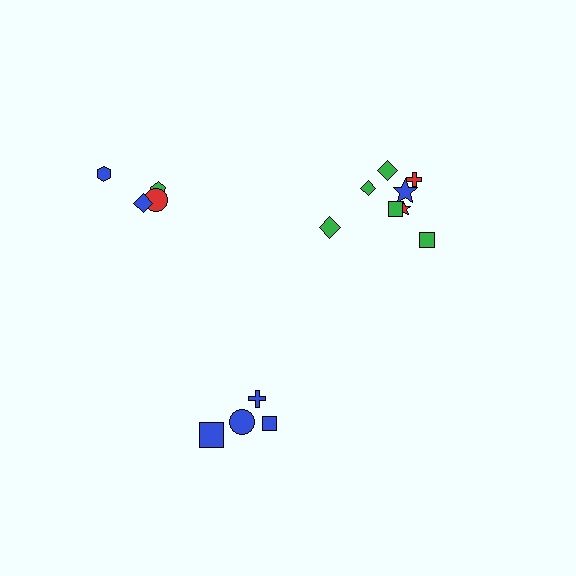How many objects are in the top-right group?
There are 8 objects.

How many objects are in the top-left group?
There are 4 objects.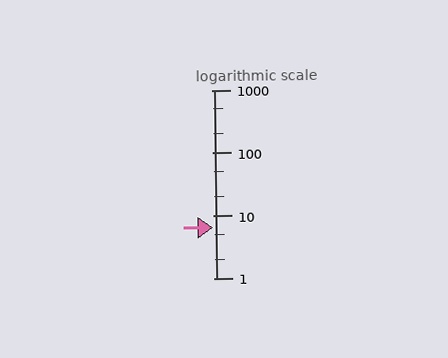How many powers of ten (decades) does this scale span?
The scale spans 3 decades, from 1 to 1000.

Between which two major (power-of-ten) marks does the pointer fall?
The pointer is between 1 and 10.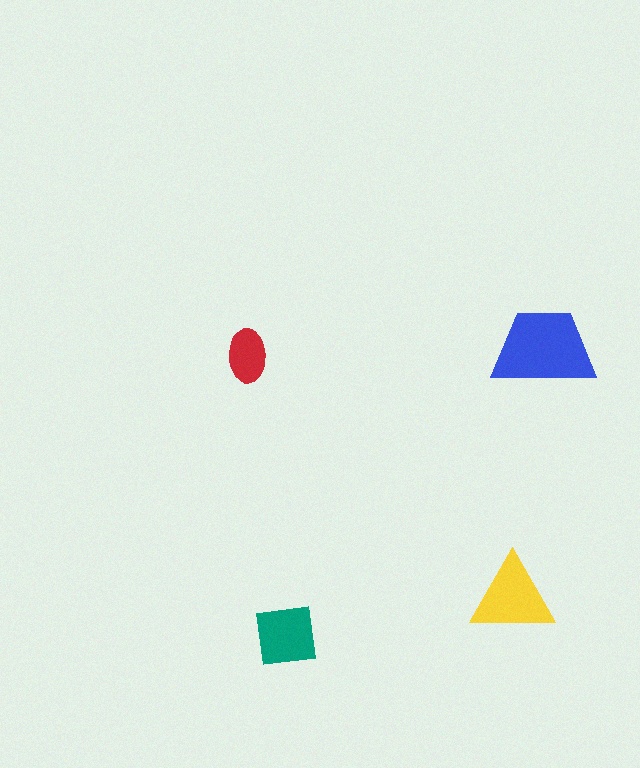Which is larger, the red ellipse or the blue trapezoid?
The blue trapezoid.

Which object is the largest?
The blue trapezoid.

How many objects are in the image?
There are 4 objects in the image.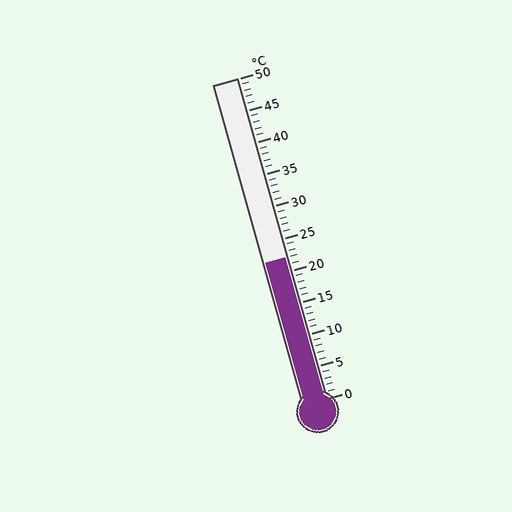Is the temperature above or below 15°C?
The temperature is above 15°C.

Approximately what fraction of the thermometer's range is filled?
The thermometer is filled to approximately 45% of its range.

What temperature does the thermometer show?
The thermometer shows approximately 22°C.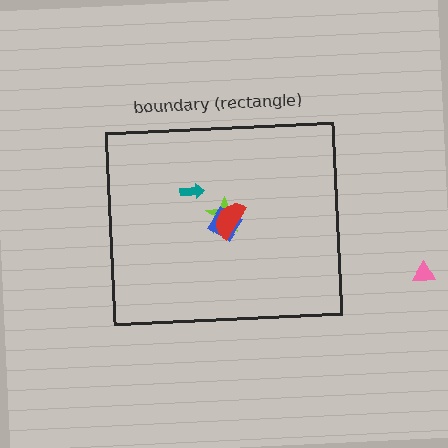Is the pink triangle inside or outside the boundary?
Outside.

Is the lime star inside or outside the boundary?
Inside.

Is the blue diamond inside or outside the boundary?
Inside.